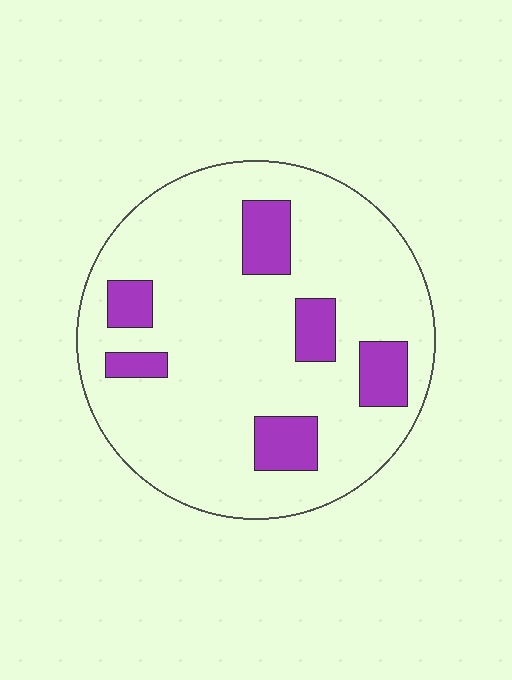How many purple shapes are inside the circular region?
6.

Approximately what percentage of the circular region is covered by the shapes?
Approximately 15%.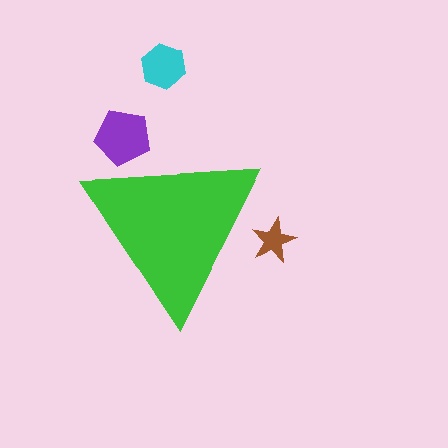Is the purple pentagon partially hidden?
Yes, the purple pentagon is partially hidden behind the green triangle.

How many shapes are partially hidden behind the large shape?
2 shapes are partially hidden.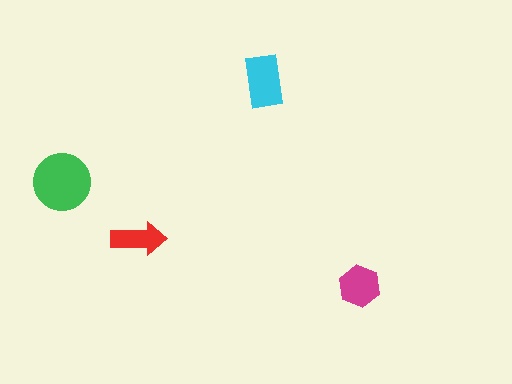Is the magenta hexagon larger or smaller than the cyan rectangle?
Smaller.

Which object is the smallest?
The red arrow.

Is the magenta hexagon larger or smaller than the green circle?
Smaller.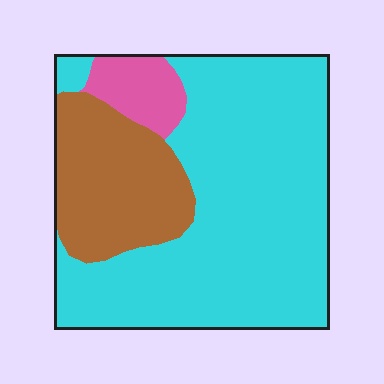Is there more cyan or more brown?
Cyan.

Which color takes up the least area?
Pink, at roughly 10%.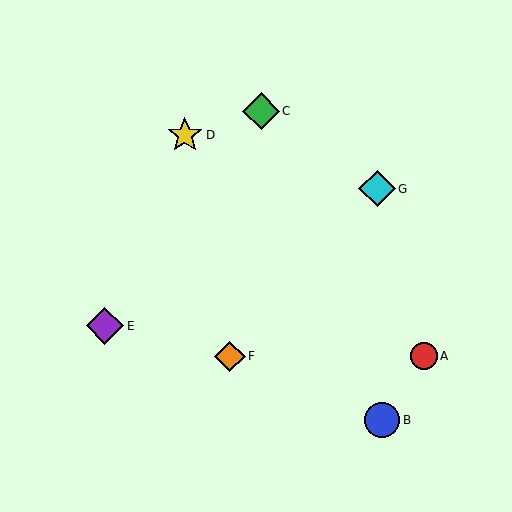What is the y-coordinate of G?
Object G is at y≈189.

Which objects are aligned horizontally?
Objects A, F are aligned horizontally.